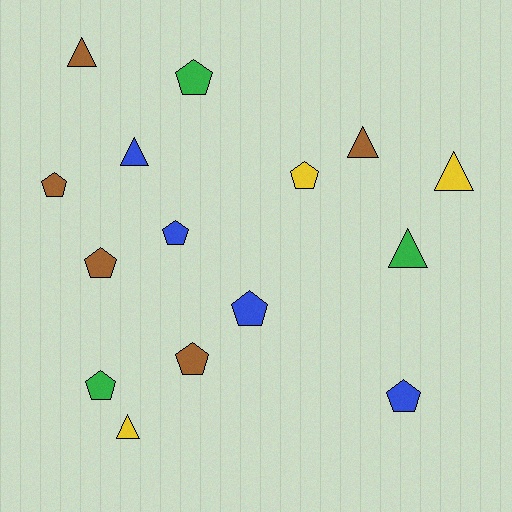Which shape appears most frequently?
Pentagon, with 9 objects.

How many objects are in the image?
There are 15 objects.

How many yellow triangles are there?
There are 2 yellow triangles.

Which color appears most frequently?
Brown, with 5 objects.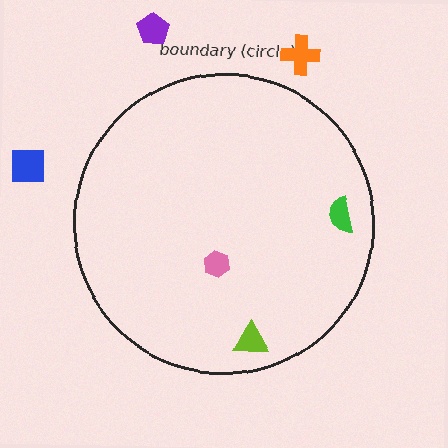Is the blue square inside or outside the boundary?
Outside.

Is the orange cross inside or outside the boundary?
Outside.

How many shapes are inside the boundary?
3 inside, 3 outside.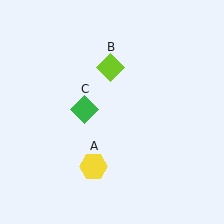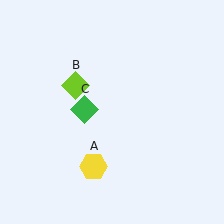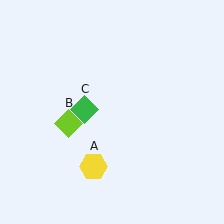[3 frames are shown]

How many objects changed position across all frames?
1 object changed position: lime diamond (object B).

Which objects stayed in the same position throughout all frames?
Yellow hexagon (object A) and green diamond (object C) remained stationary.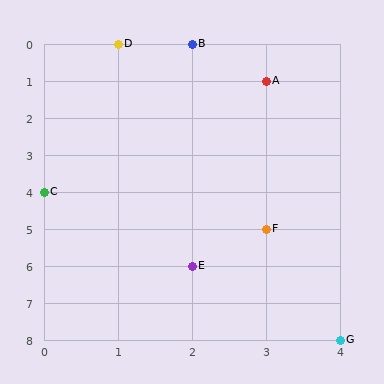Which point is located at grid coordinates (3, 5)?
Point F is at (3, 5).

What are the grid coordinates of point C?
Point C is at grid coordinates (0, 4).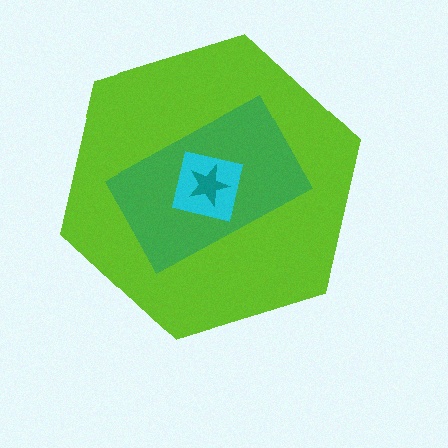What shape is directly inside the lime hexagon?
The green rectangle.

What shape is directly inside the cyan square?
The teal star.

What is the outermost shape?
The lime hexagon.